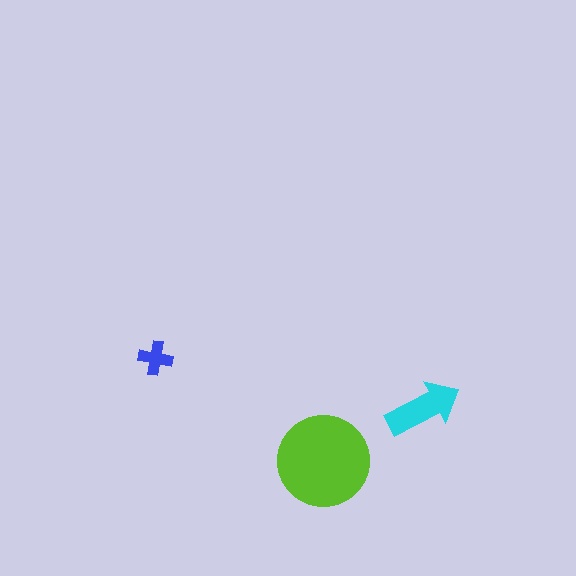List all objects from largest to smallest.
The lime circle, the cyan arrow, the blue cross.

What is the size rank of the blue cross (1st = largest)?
3rd.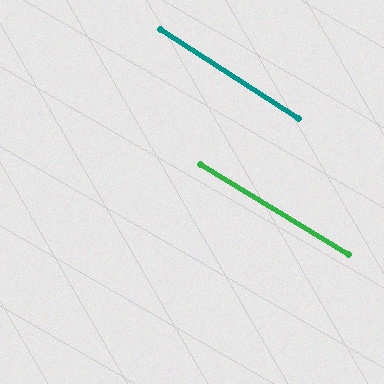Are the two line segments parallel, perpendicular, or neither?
Parallel — their directions differ by only 1.8°.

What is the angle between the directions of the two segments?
Approximately 2 degrees.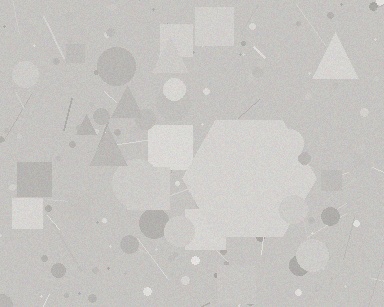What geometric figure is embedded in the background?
A hexagon is embedded in the background.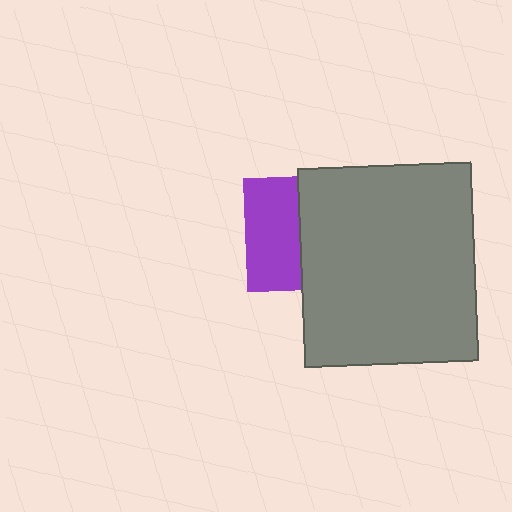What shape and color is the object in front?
The object in front is a gray rectangle.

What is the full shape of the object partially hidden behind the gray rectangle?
The partially hidden object is a purple square.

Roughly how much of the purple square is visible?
About half of it is visible (roughly 47%).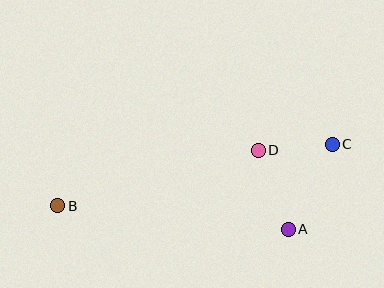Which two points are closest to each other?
Points C and D are closest to each other.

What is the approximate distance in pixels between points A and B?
The distance between A and B is approximately 232 pixels.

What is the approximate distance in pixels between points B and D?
The distance between B and D is approximately 208 pixels.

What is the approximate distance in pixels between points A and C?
The distance between A and C is approximately 95 pixels.